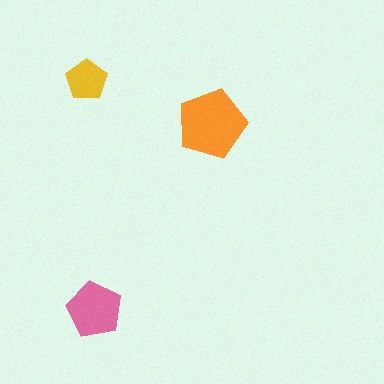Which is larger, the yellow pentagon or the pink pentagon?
The pink one.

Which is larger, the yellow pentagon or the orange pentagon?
The orange one.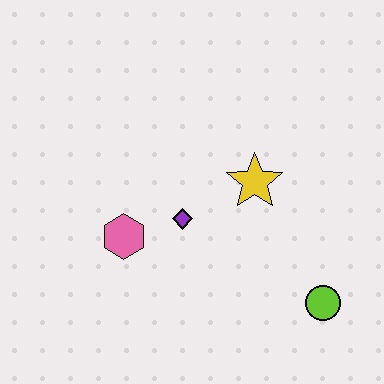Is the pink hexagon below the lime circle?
No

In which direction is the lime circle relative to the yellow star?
The lime circle is below the yellow star.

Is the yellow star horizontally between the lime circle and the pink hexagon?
Yes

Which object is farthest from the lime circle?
The pink hexagon is farthest from the lime circle.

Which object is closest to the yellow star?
The purple diamond is closest to the yellow star.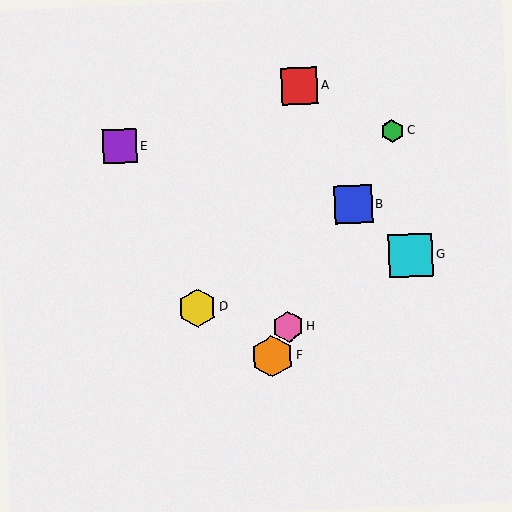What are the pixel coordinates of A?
Object A is at (299, 86).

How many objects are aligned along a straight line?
4 objects (B, C, F, H) are aligned along a straight line.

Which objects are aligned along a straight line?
Objects B, C, F, H are aligned along a straight line.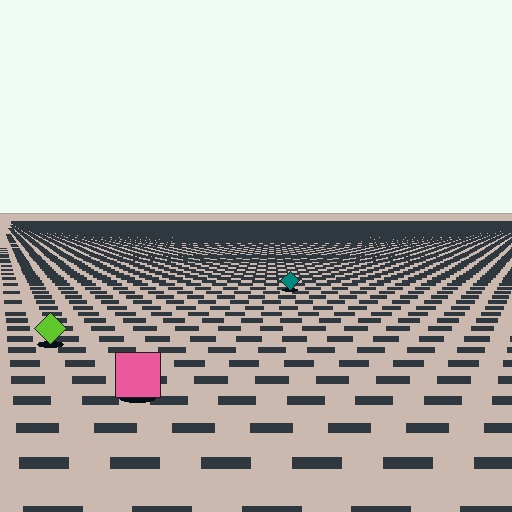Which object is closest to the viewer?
The pink square is closest. The texture marks near it are larger and more spread out.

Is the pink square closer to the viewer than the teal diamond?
Yes. The pink square is closer — you can tell from the texture gradient: the ground texture is coarser near it.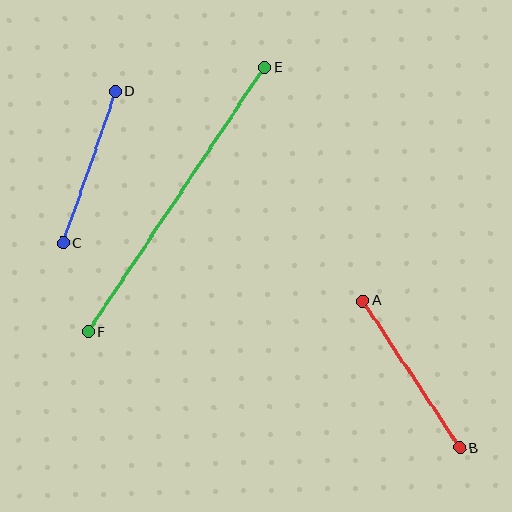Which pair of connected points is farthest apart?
Points E and F are farthest apart.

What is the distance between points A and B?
The distance is approximately 176 pixels.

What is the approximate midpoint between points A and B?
The midpoint is at approximately (411, 375) pixels.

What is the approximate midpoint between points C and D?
The midpoint is at approximately (89, 167) pixels.